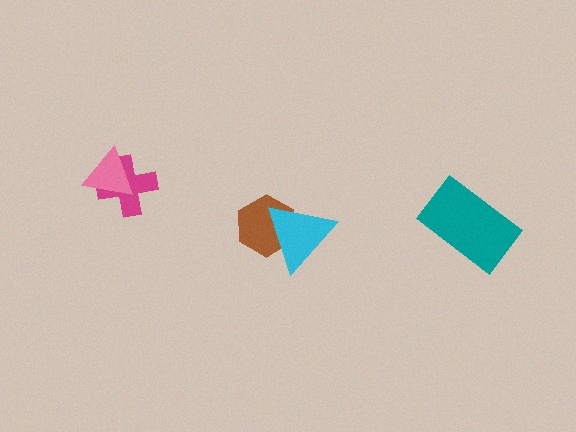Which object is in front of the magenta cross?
The pink triangle is in front of the magenta cross.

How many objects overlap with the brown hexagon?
1 object overlaps with the brown hexagon.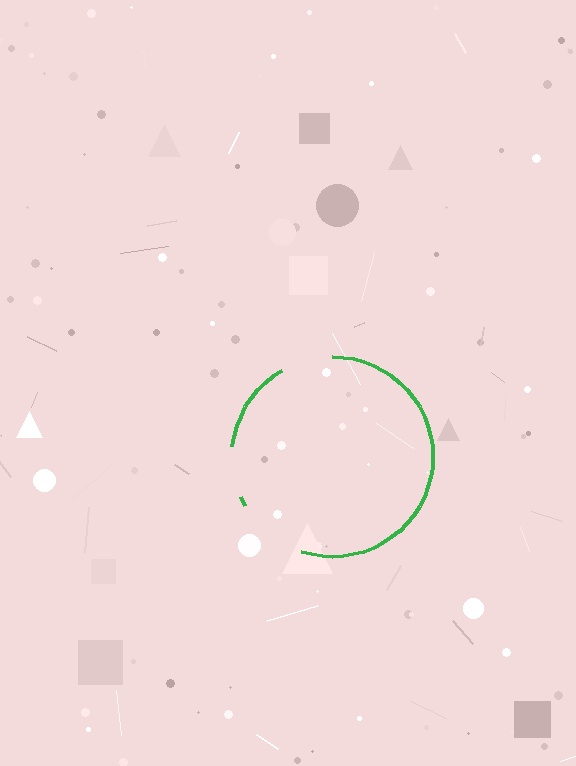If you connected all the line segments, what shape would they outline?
They would outline a circle.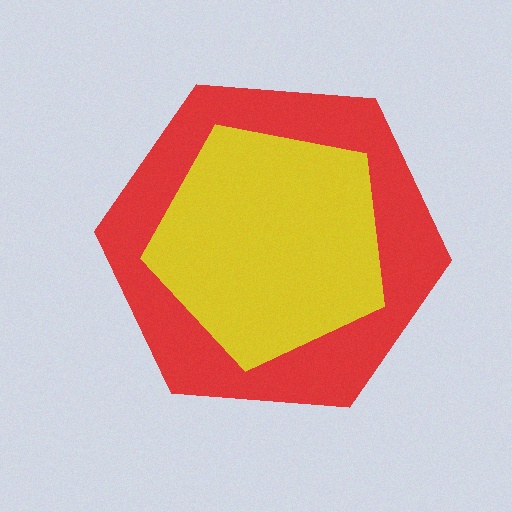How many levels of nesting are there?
2.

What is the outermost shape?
The red hexagon.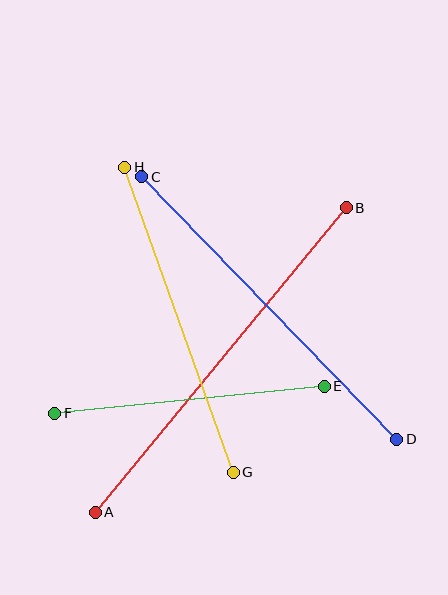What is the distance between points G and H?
The distance is approximately 324 pixels.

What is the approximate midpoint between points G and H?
The midpoint is at approximately (179, 320) pixels.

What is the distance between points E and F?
The distance is approximately 271 pixels.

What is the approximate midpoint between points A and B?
The midpoint is at approximately (221, 360) pixels.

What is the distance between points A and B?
The distance is approximately 394 pixels.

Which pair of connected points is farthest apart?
Points A and B are farthest apart.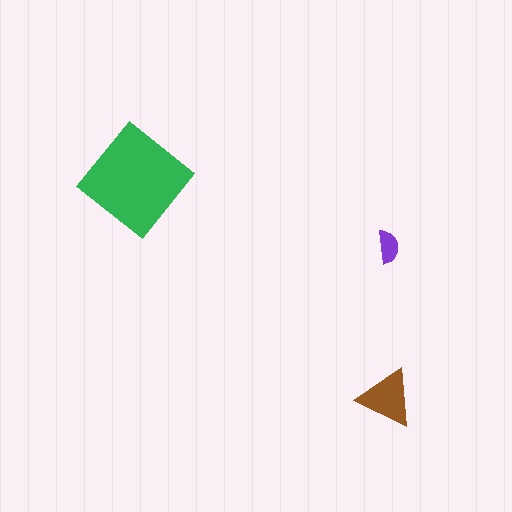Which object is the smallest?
The purple semicircle.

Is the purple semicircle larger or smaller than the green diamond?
Smaller.